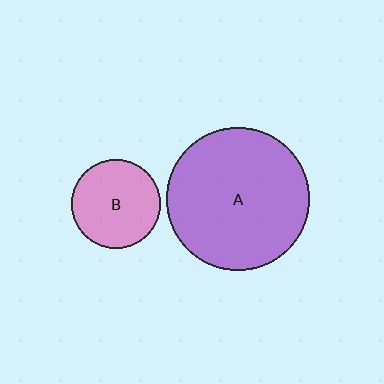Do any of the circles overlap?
No, none of the circles overlap.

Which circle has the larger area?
Circle A (purple).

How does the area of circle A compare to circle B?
Approximately 2.6 times.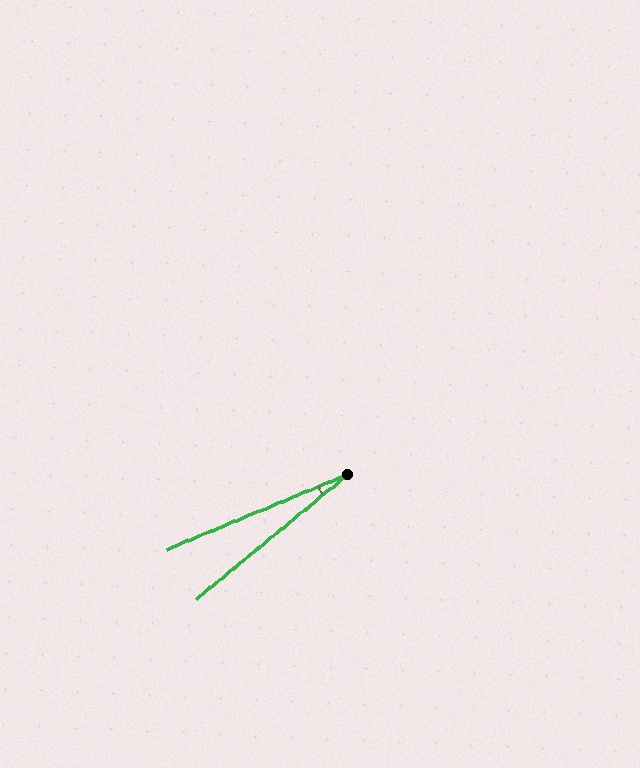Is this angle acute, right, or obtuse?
It is acute.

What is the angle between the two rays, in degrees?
Approximately 17 degrees.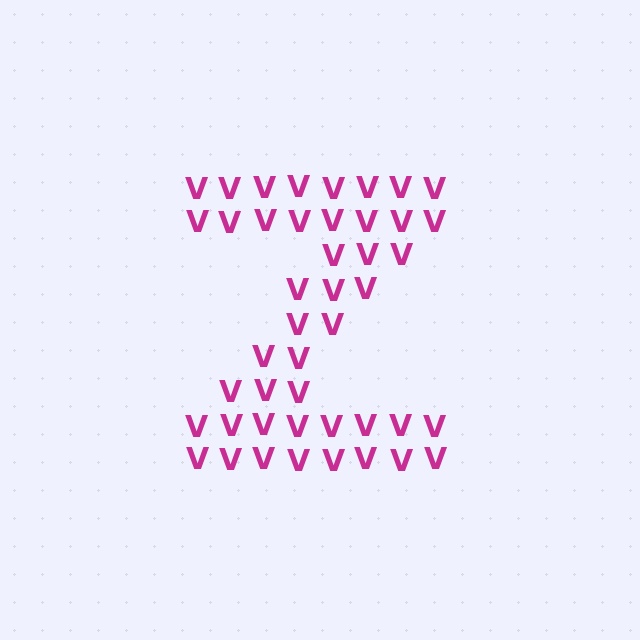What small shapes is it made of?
It is made of small letter V's.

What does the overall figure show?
The overall figure shows the letter Z.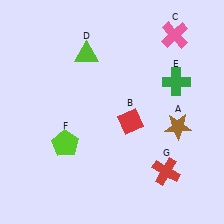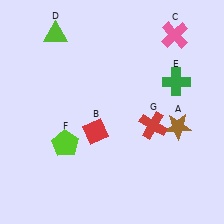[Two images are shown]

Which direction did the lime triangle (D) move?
The lime triangle (D) moved left.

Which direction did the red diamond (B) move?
The red diamond (B) moved left.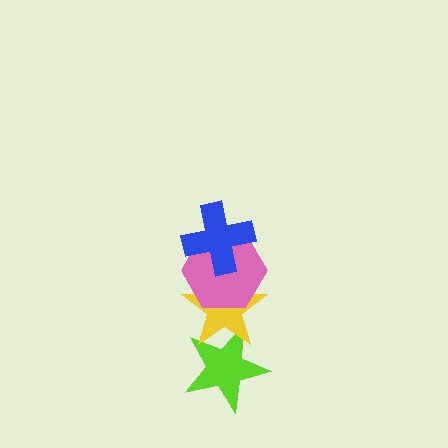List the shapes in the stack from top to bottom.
From top to bottom: the blue cross, the pink hexagon, the yellow star, the lime star.